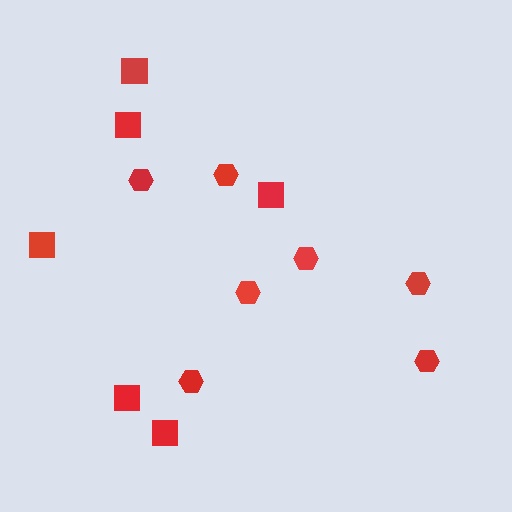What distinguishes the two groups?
There are 2 groups: one group of squares (6) and one group of hexagons (7).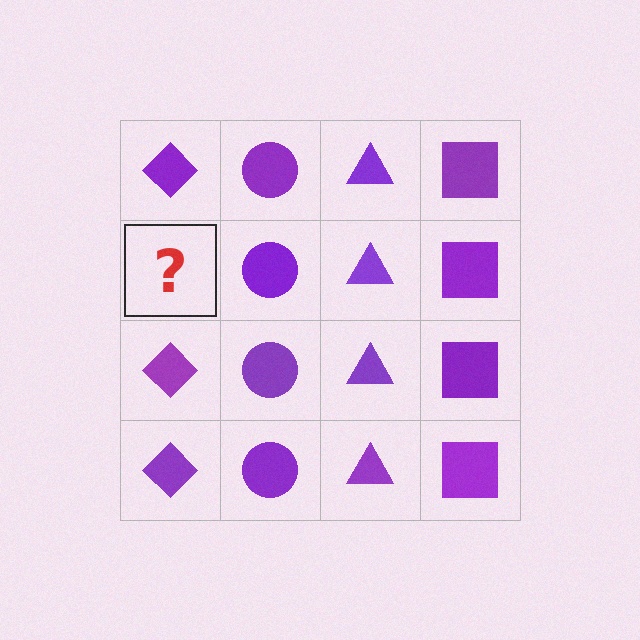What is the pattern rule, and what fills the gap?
The rule is that each column has a consistent shape. The gap should be filled with a purple diamond.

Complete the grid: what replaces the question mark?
The question mark should be replaced with a purple diamond.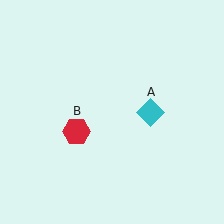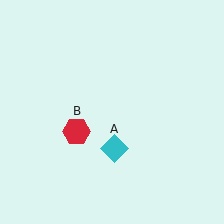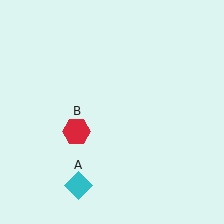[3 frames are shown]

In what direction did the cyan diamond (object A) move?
The cyan diamond (object A) moved down and to the left.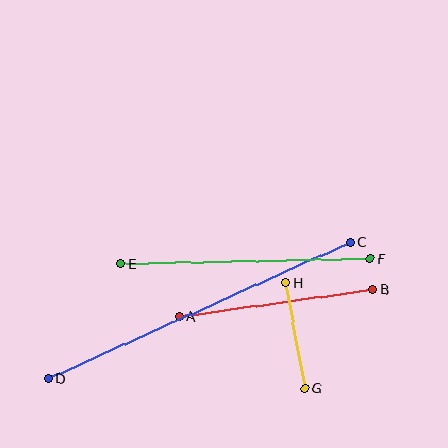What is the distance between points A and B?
The distance is approximately 196 pixels.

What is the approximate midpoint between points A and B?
The midpoint is at approximately (276, 303) pixels.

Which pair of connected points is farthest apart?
Points C and D are farthest apart.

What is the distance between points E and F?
The distance is approximately 249 pixels.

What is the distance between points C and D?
The distance is approximately 332 pixels.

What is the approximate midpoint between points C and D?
The midpoint is at approximately (199, 310) pixels.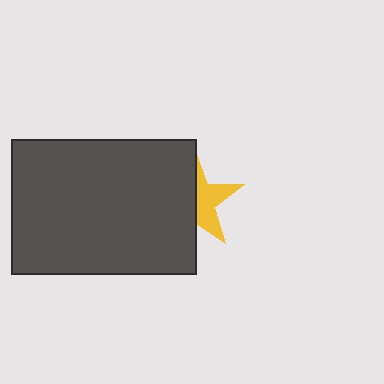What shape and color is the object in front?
The object in front is a dark gray rectangle.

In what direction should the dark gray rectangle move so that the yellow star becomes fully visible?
The dark gray rectangle should move left. That is the shortest direction to clear the overlap and leave the yellow star fully visible.